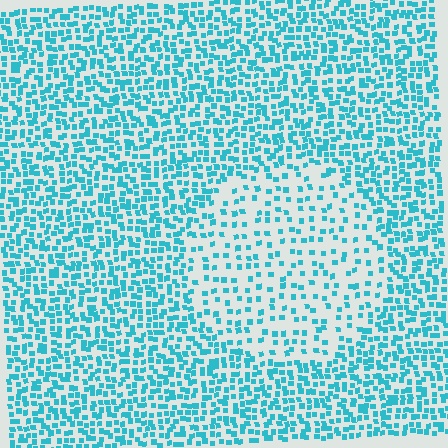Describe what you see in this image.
The image contains small cyan elements arranged at two different densities. A circle-shaped region is visible where the elements are less densely packed than the surrounding area.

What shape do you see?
I see a circle.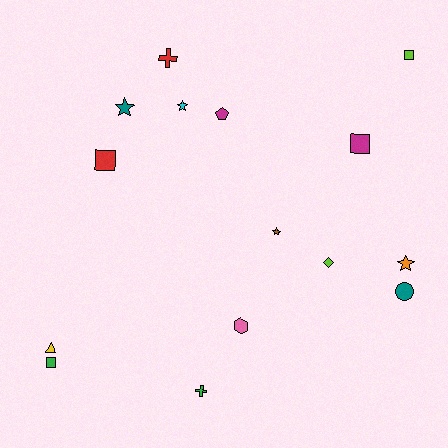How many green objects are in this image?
There are 2 green objects.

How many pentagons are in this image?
There is 1 pentagon.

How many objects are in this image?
There are 15 objects.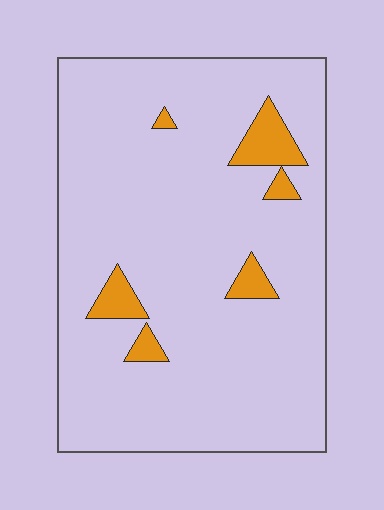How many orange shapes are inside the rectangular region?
6.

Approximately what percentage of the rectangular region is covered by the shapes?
Approximately 10%.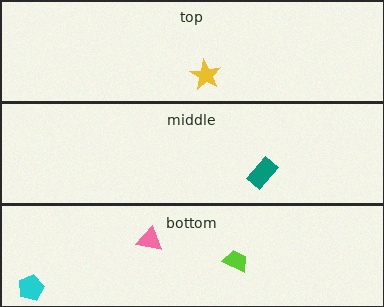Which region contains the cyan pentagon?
The bottom region.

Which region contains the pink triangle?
The bottom region.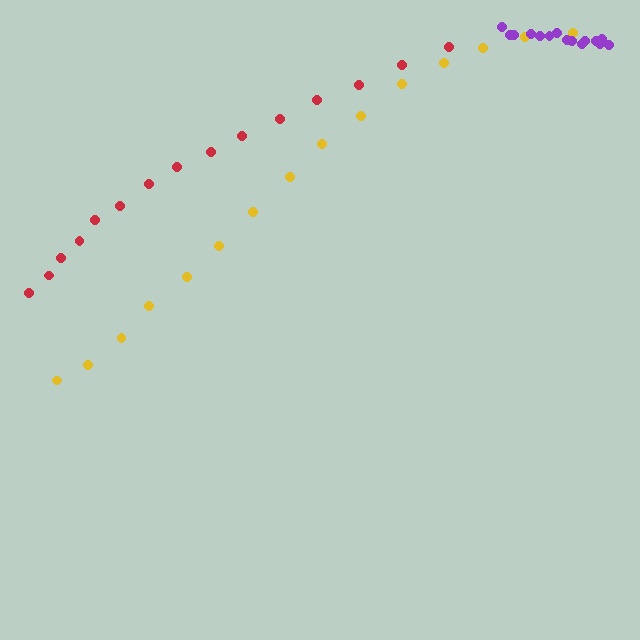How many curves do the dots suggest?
There are 3 distinct paths.